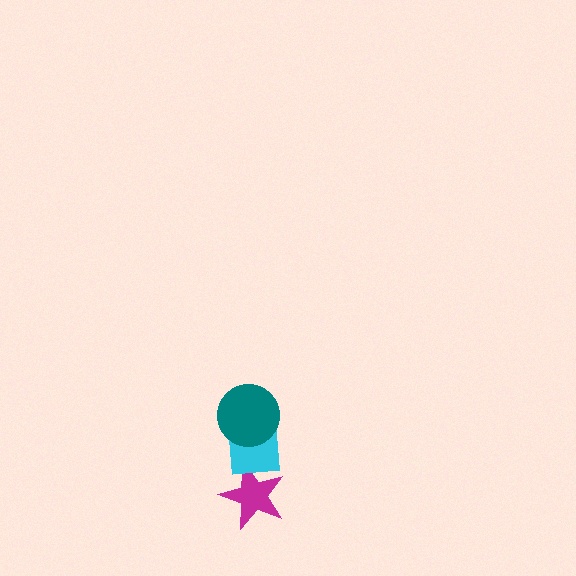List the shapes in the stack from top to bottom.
From top to bottom: the teal circle, the cyan square, the magenta star.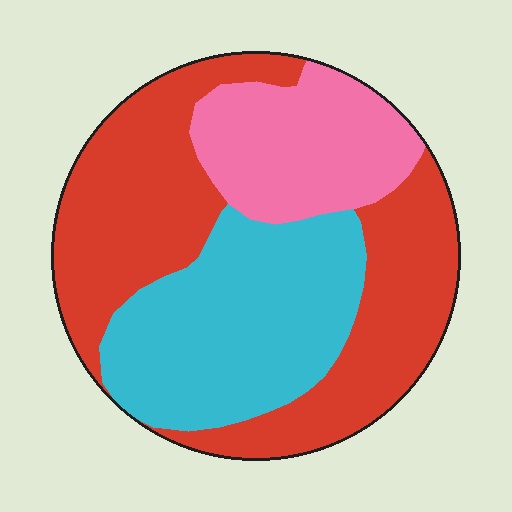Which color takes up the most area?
Red, at roughly 50%.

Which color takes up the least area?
Pink, at roughly 20%.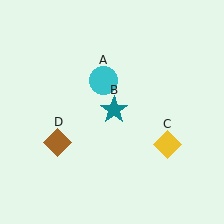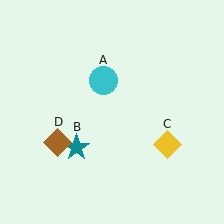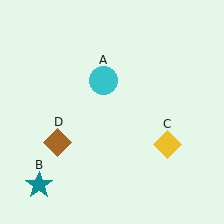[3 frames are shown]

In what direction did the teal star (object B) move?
The teal star (object B) moved down and to the left.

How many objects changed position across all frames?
1 object changed position: teal star (object B).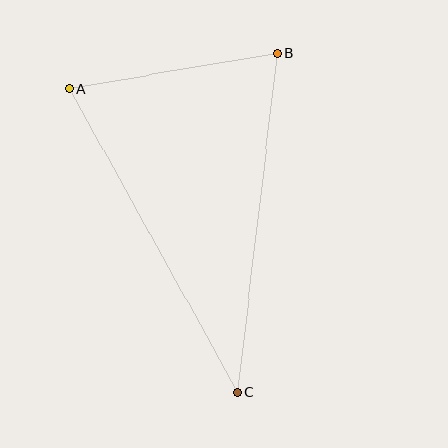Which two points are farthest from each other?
Points A and C are farthest from each other.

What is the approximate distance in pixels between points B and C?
The distance between B and C is approximately 342 pixels.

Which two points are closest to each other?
Points A and B are closest to each other.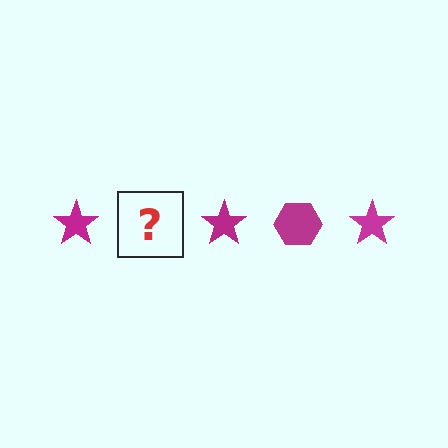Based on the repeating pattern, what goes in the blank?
The blank should be a magenta hexagon.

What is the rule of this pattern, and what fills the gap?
The rule is that the pattern cycles through star, hexagon shapes in magenta. The gap should be filled with a magenta hexagon.